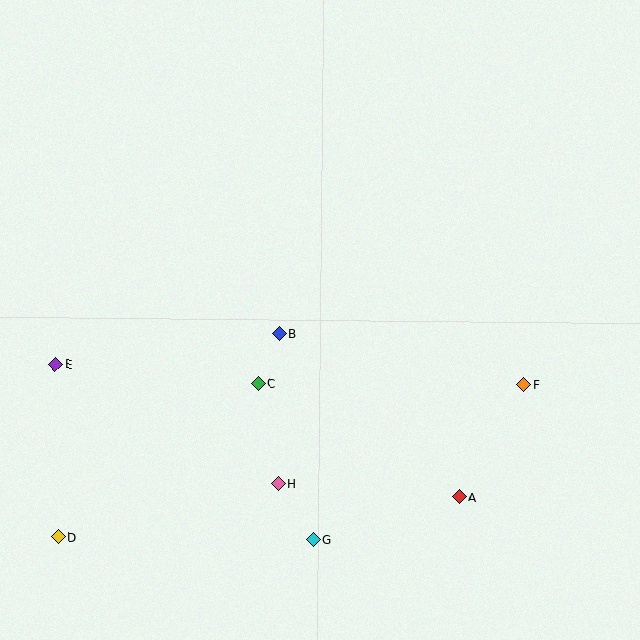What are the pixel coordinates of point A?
Point A is at (460, 497).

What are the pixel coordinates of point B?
Point B is at (279, 333).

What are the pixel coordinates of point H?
Point H is at (279, 483).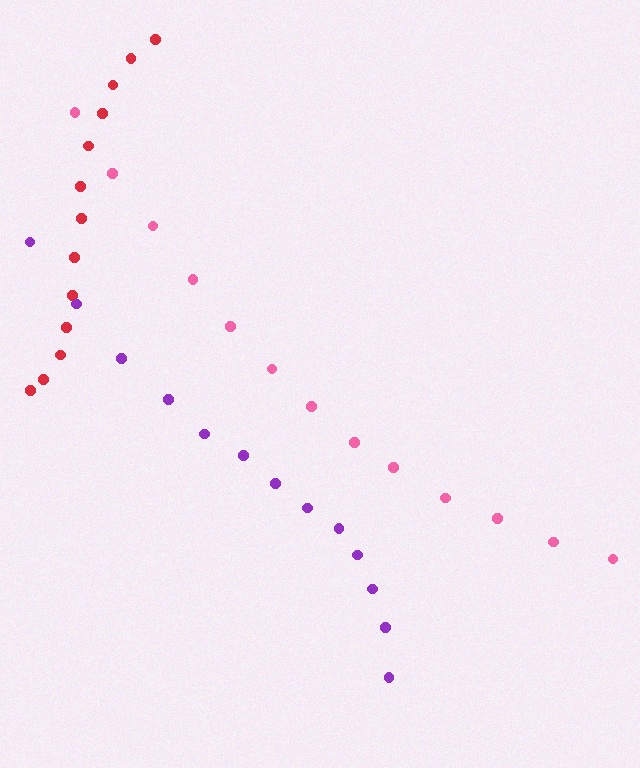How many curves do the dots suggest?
There are 3 distinct paths.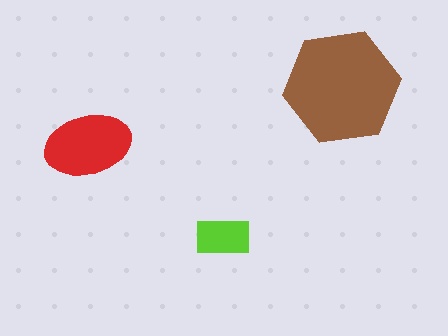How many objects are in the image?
There are 3 objects in the image.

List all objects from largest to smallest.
The brown hexagon, the red ellipse, the lime rectangle.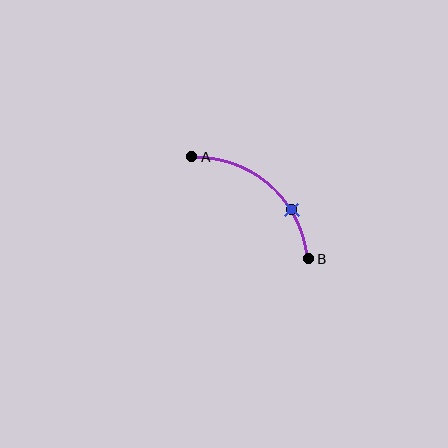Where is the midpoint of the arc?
The arc midpoint is the point on the curve farthest from the straight line joining A and B. It sits above and to the right of that line.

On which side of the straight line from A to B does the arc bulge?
The arc bulges above and to the right of the straight line connecting A and B.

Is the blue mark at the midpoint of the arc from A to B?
No. The blue mark lies on the arc but is closer to endpoint B. The arc midpoint would be at the point on the curve equidistant along the arc from both A and B.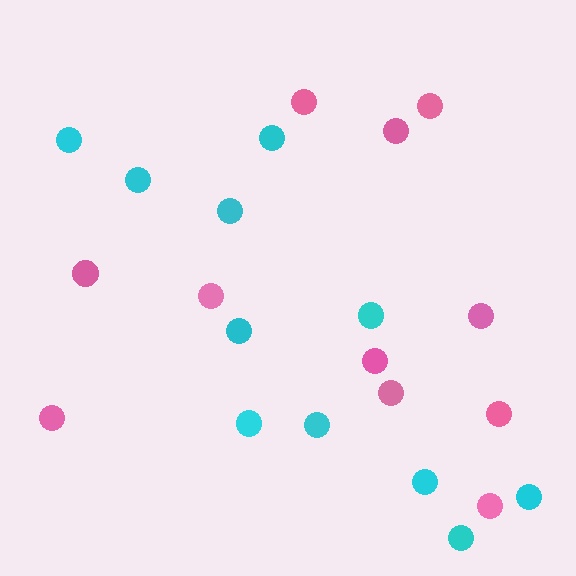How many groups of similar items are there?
There are 2 groups: one group of pink circles (11) and one group of cyan circles (11).